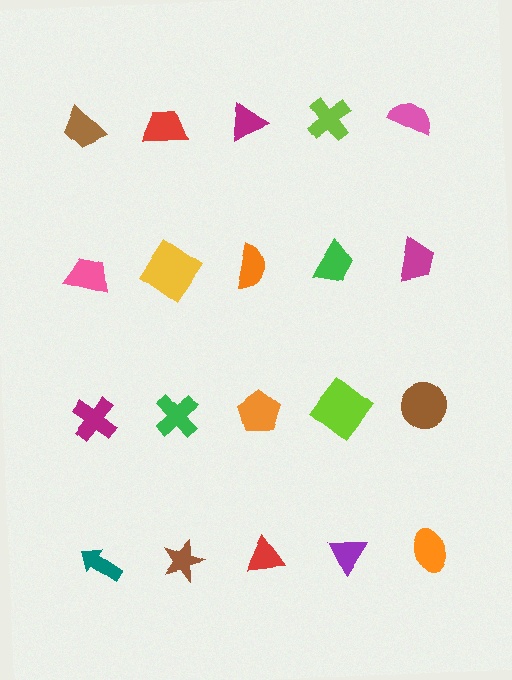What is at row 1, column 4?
A lime cross.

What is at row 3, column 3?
An orange pentagon.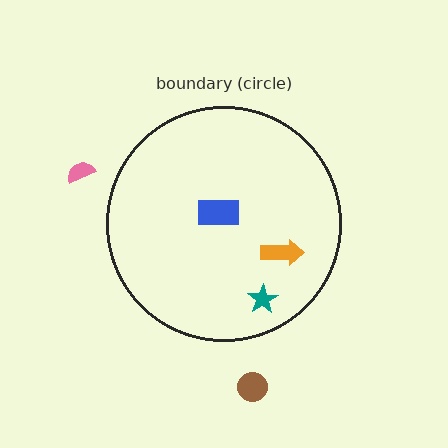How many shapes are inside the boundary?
3 inside, 2 outside.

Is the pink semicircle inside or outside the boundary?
Outside.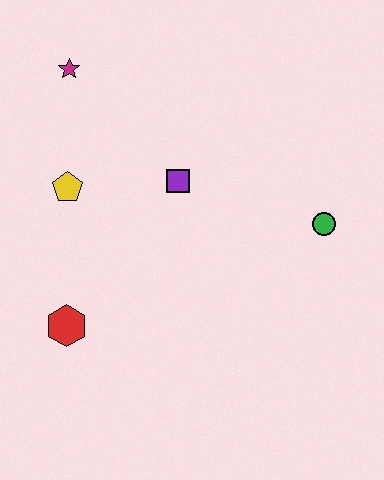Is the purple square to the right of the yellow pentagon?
Yes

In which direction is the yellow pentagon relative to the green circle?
The yellow pentagon is to the left of the green circle.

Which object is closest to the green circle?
The purple square is closest to the green circle.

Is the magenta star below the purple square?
No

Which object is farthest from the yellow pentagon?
The green circle is farthest from the yellow pentagon.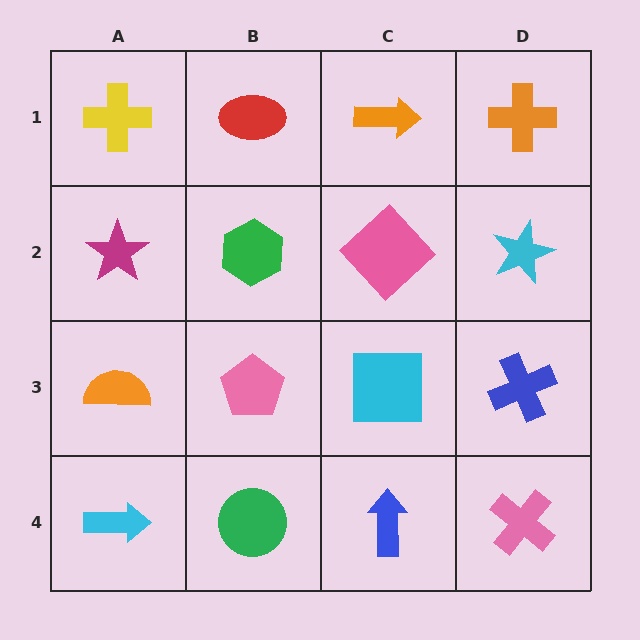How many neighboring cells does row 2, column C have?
4.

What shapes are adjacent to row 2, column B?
A red ellipse (row 1, column B), a pink pentagon (row 3, column B), a magenta star (row 2, column A), a pink diamond (row 2, column C).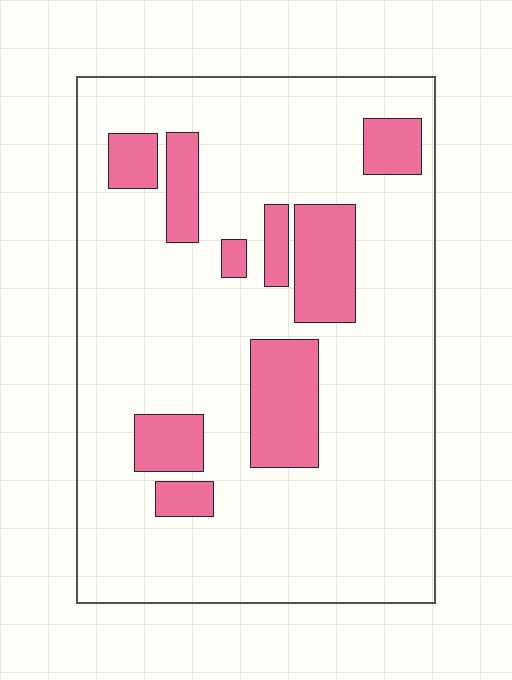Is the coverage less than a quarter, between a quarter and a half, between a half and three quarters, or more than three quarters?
Less than a quarter.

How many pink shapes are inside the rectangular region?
9.